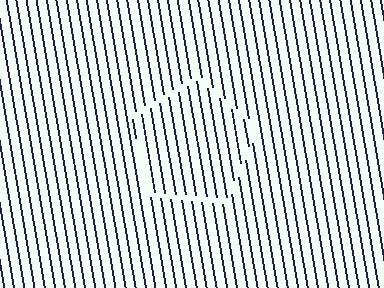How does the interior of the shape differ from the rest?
The interior of the shape contains the same grating, shifted by half a period — the contour is defined by the phase discontinuity where line-ends from the inner and outer gratings abut.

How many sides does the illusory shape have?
5 sides — the line-ends trace a pentagon.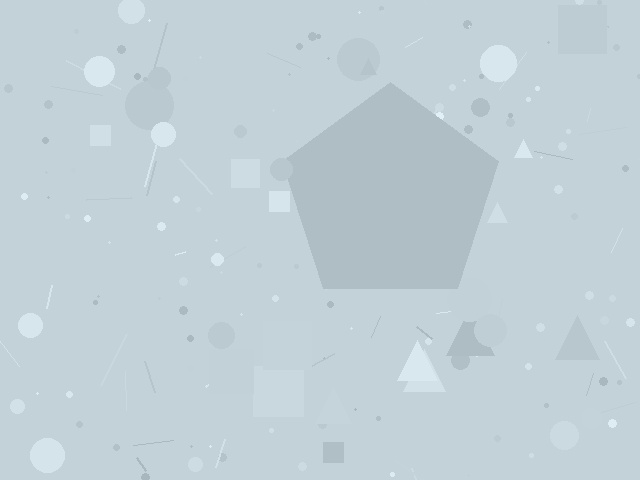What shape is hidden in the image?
A pentagon is hidden in the image.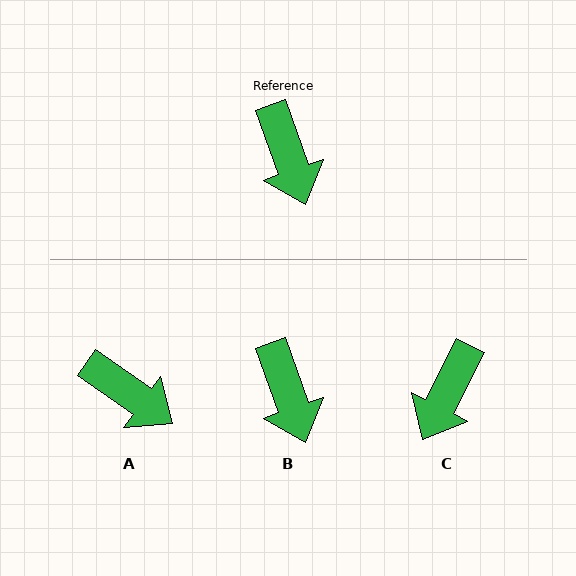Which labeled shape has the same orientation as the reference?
B.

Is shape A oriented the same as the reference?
No, it is off by about 35 degrees.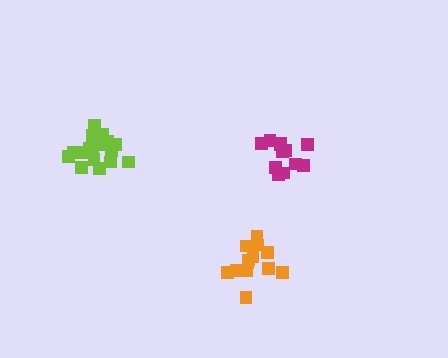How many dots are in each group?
Group 1: 12 dots, Group 2: 13 dots, Group 3: 18 dots (43 total).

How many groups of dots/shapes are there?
There are 3 groups.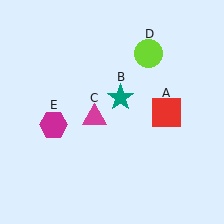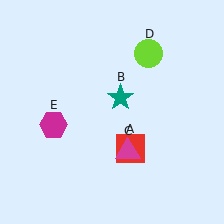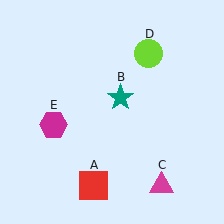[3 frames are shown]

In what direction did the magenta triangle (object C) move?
The magenta triangle (object C) moved down and to the right.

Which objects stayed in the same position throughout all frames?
Teal star (object B) and lime circle (object D) and magenta hexagon (object E) remained stationary.